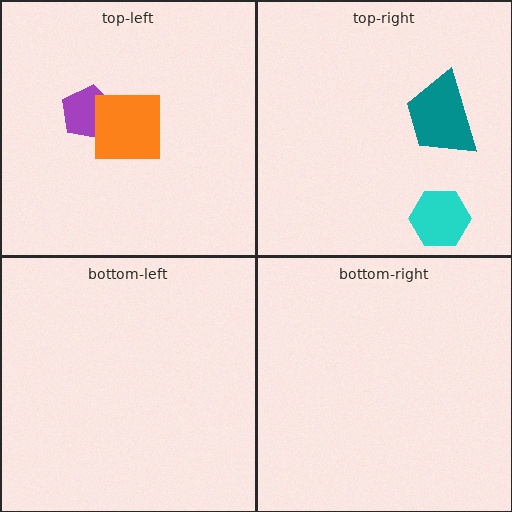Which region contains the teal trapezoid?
The top-right region.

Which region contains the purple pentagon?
The top-left region.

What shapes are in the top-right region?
The teal trapezoid, the cyan hexagon.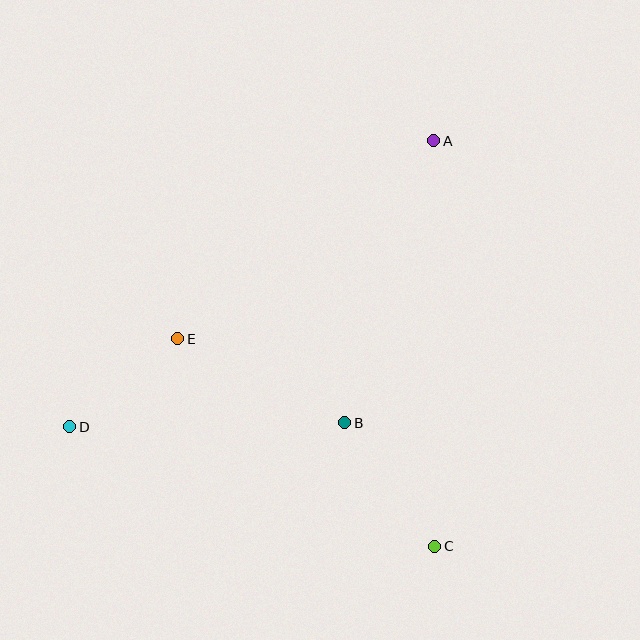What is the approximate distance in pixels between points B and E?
The distance between B and E is approximately 187 pixels.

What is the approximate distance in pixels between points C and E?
The distance between C and E is approximately 330 pixels.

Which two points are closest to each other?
Points D and E are closest to each other.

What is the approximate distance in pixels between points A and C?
The distance between A and C is approximately 406 pixels.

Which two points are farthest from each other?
Points A and D are farthest from each other.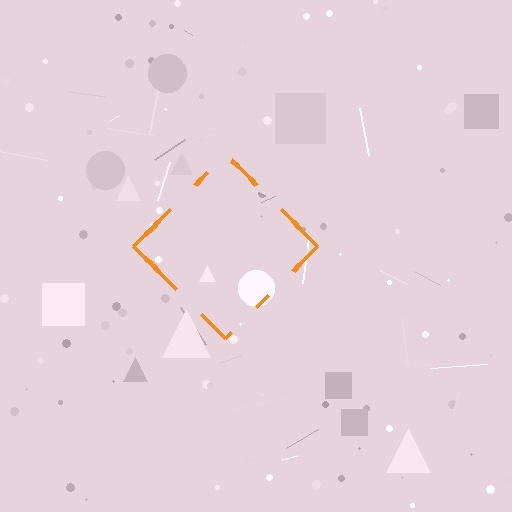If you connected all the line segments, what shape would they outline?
They would outline a diamond.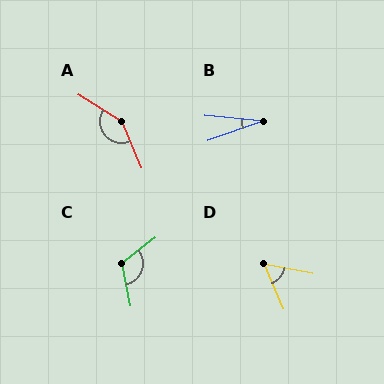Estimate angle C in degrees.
Approximately 116 degrees.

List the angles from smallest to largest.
B (25°), D (56°), C (116°), A (145°).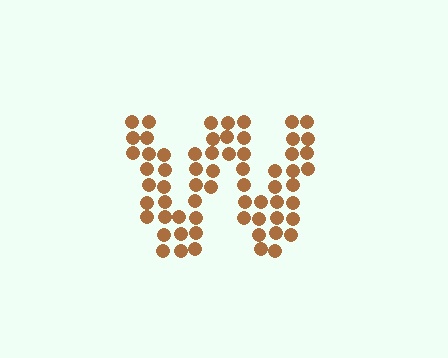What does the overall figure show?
The overall figure shows the letter W.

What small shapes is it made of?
It is made of small circles.